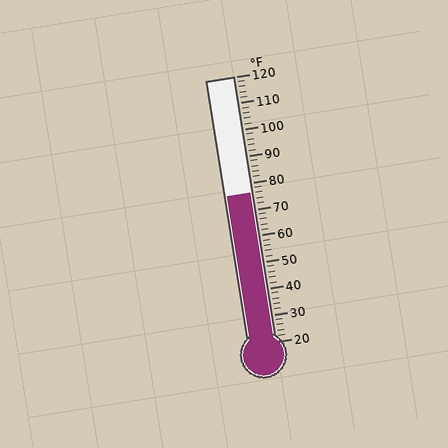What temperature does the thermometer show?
The thermometer shows approximately 76°F.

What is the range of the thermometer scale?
The thermometer scale ranges from 20°F to 120°F.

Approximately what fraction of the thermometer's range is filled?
The thermometer is filled to approximately 55% of its range.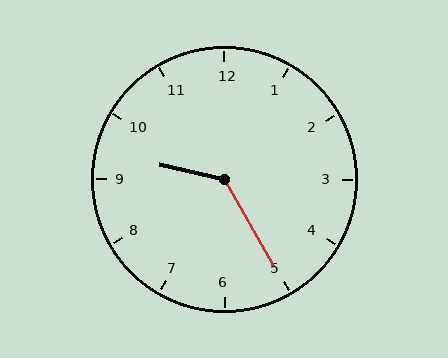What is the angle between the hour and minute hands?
Approximately 132 degrees.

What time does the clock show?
9:25.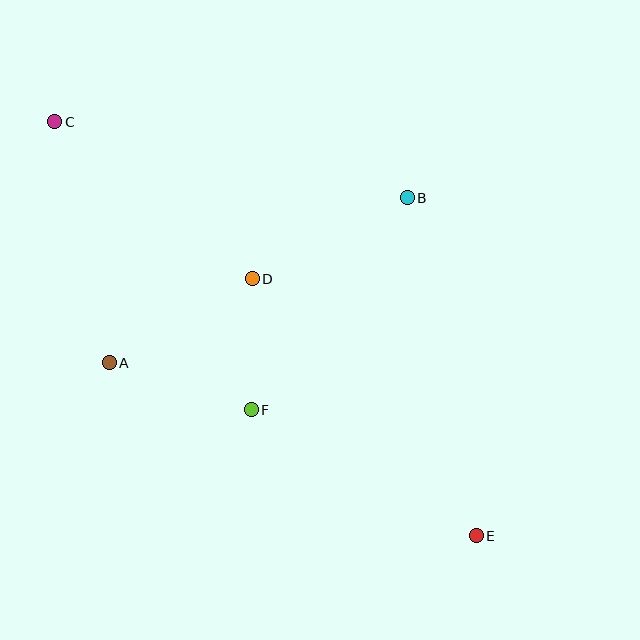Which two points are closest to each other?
Points D and F are closest to each other.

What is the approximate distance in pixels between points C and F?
The distance between C and F is approximately 348 pixels.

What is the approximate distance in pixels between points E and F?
The distance between E and F is approximately 258 pixels.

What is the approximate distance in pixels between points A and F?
The distance between A and F is approximately 149 pixels.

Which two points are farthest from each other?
Points C and E are farthest from each other.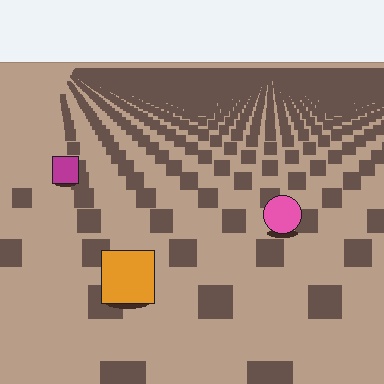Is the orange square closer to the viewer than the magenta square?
Yes. The orange square is closer — you can tell from the texture gradient: the ground texture is coarser near it.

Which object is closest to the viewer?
The orange square is closest. The texture marks near it are larger and more spread out.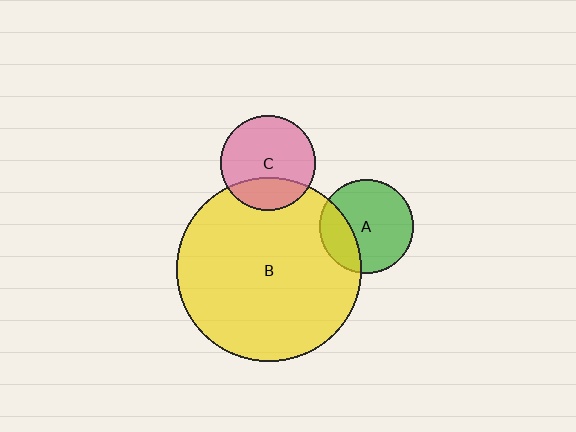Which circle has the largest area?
Circle B (yellow).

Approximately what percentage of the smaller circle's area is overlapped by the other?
Approximately 25%.